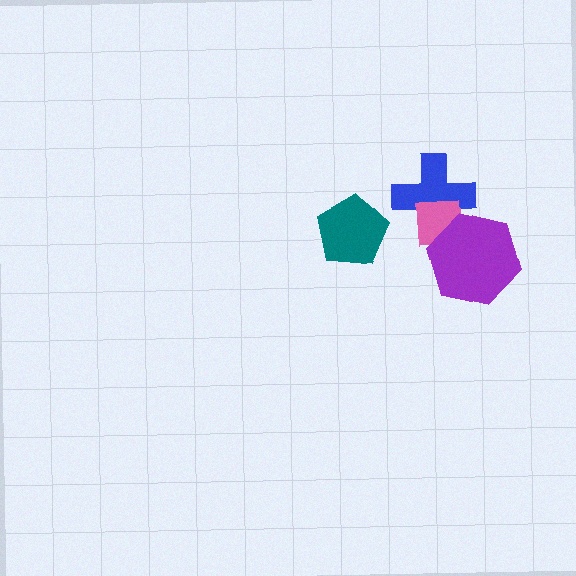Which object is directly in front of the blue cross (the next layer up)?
The pink square is directly in front of the blue cross.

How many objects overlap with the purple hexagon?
2 objects overlap with the purple hexagon.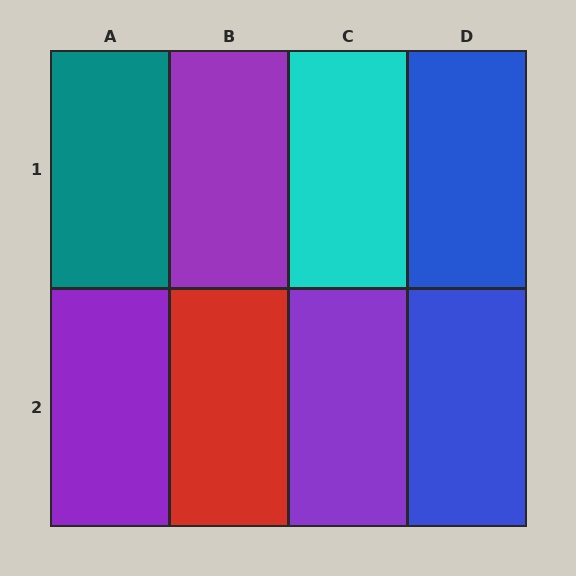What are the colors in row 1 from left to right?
Teal, purple, cyan, blue.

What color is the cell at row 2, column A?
Purple.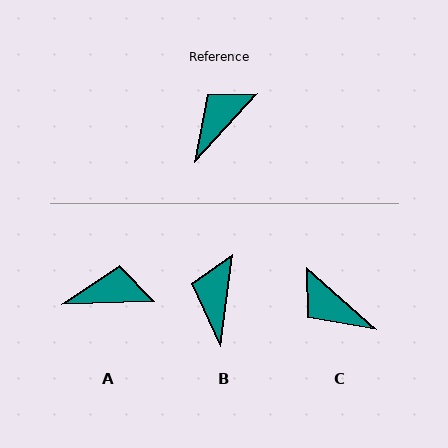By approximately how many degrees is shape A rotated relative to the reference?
Approximately 46 degrees clockwise.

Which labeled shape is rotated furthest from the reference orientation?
C, about 91 degrees away.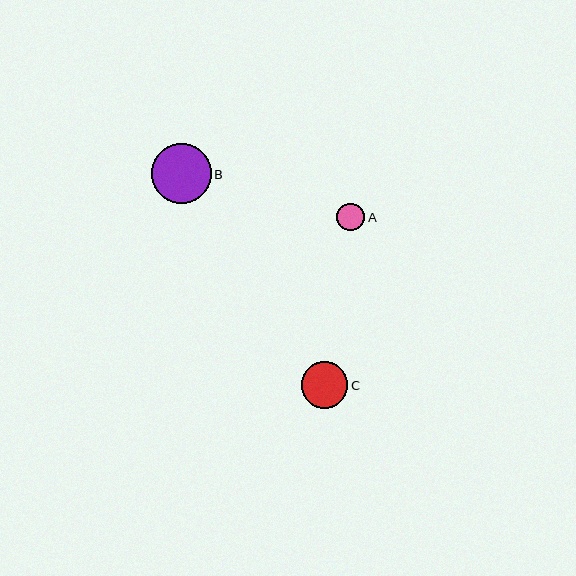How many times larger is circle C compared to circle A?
Circle C is approximately 1.7 times the size of circle A.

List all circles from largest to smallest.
From largest to smallest: B, C, A.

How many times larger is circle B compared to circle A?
Circle B is approximately 2.2 times the size of circle A.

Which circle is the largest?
Circle B is the largest with a size of approximately 60 pixels.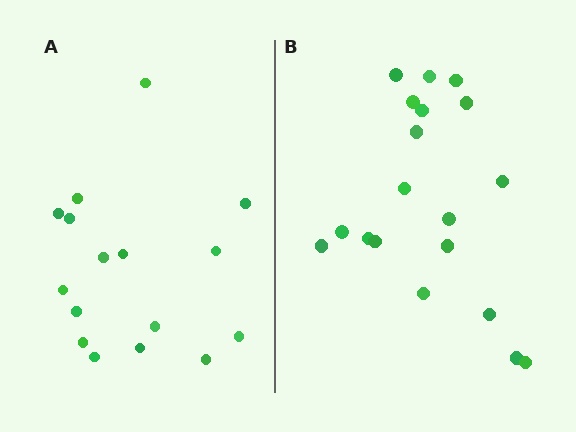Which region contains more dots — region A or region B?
Region B (the right region) has more dots.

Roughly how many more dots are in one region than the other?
Region B has just a few more — roughly 2 or 3 more dots than region A.